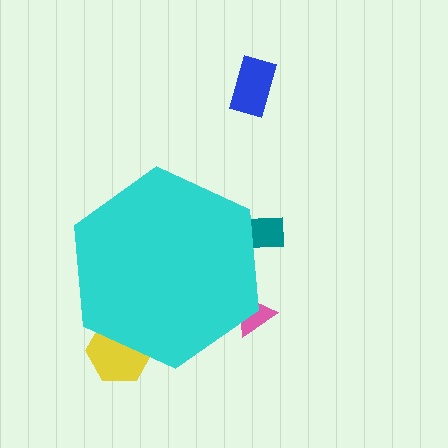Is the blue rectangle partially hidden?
No, the blue rectangle is fully visible.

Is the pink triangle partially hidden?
Yes, the pink triangle is partially hidden behind the cyan hexagon.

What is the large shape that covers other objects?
A cyan hexagon.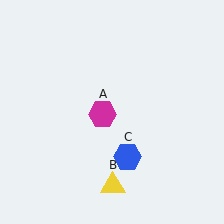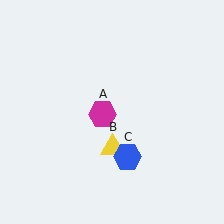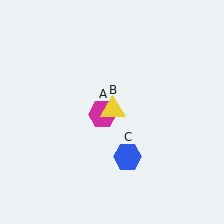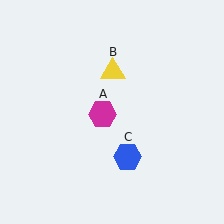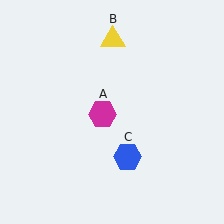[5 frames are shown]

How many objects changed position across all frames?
1 object changed position: yellow triangle (object B).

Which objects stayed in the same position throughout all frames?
Magenta hexagon (object A) and blue hexagon (object C) remained stationary.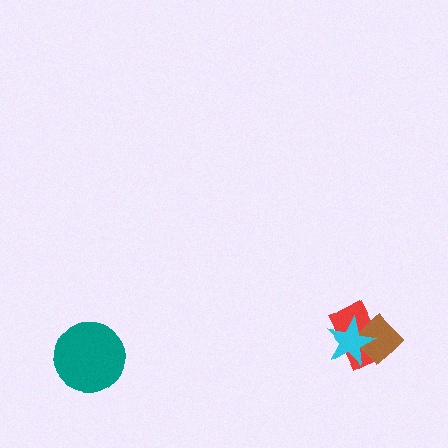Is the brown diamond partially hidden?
Yes, it is partially covered by another shape.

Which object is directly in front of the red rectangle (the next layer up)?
The brown diamond is directly in front of the red rectangle.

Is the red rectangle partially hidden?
Yes, it is partially covered by another shape.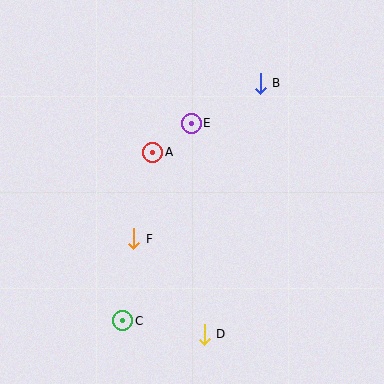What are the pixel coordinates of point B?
Point B is at (260, 83).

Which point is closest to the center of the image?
Point A at (153, 152) is closest to the center.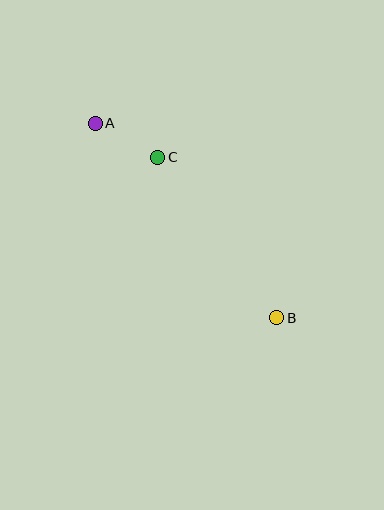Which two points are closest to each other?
Points A and C are closest to each other.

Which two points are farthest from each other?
Points A and B are farthest from each other.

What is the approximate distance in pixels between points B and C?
The distance between B and C is approximately 200 pixels.